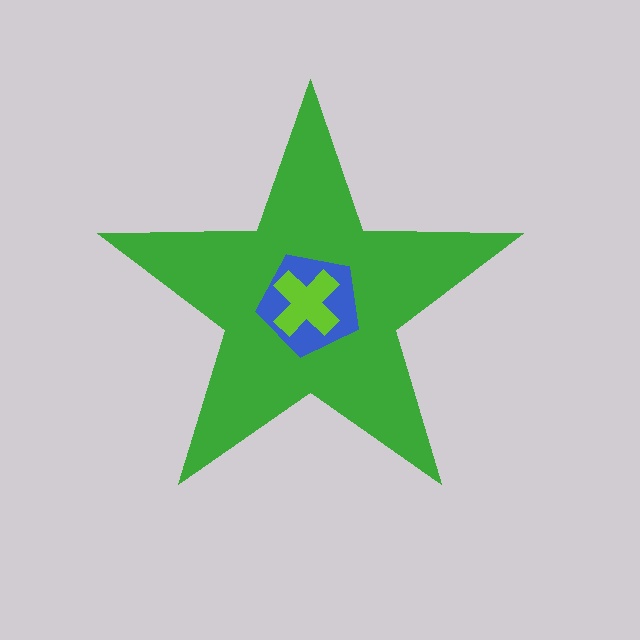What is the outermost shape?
The green star.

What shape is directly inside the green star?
The blue pentagon.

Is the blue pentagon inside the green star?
Yes.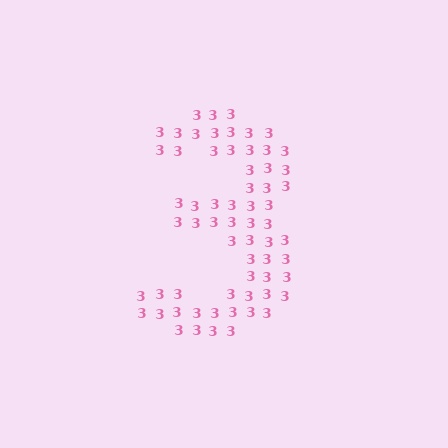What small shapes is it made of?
It is made of small digit 3's.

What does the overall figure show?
The overall figure shows the digit 3.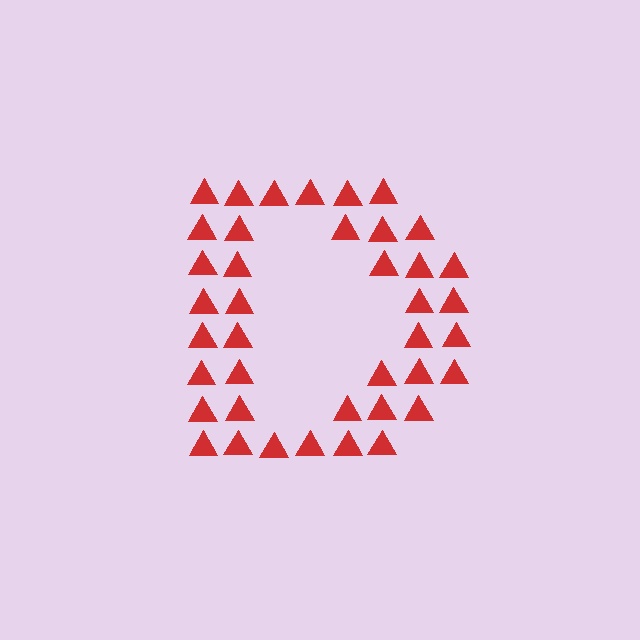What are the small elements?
The small elements are triangles.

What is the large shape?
The large shape is the letter D.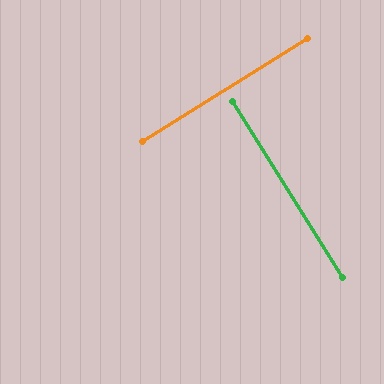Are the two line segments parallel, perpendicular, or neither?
Perpendicular — they meet at approximately 90°.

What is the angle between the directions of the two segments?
Approximately 90 degrees.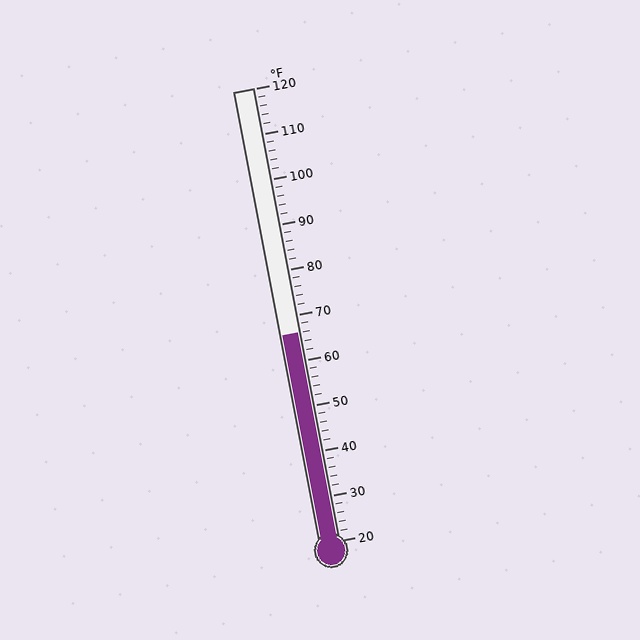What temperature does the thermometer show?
The thermometer shows approximately 66°F.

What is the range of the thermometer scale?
The thermometer scale ranges from 20°F to 120°F.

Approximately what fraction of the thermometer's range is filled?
The thermometer is filled to approximately 45% of its range.